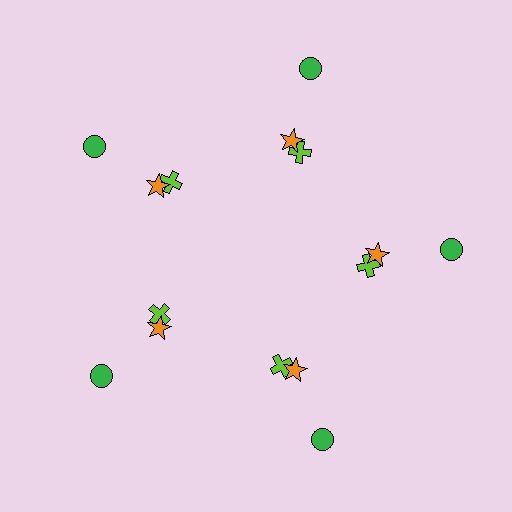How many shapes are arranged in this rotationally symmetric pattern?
There are 15 shapes, arranged in 5 groups of 3.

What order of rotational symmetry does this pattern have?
This pattern has 5-fold rotational symmetry.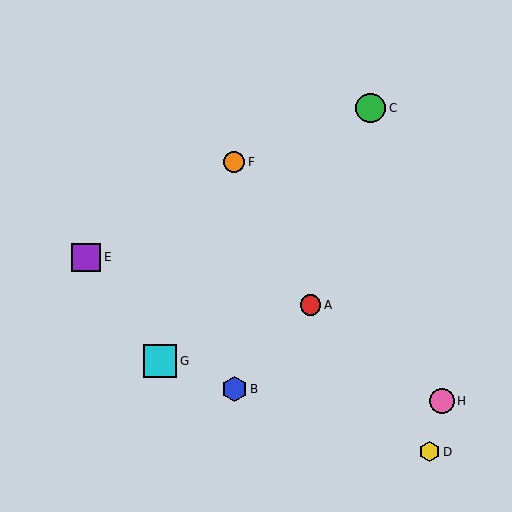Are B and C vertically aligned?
No, B is at x≈234 and C is at x≈371.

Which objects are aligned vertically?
Objects B, F are aligned vertically.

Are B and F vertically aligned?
Yes, both are at x≈234.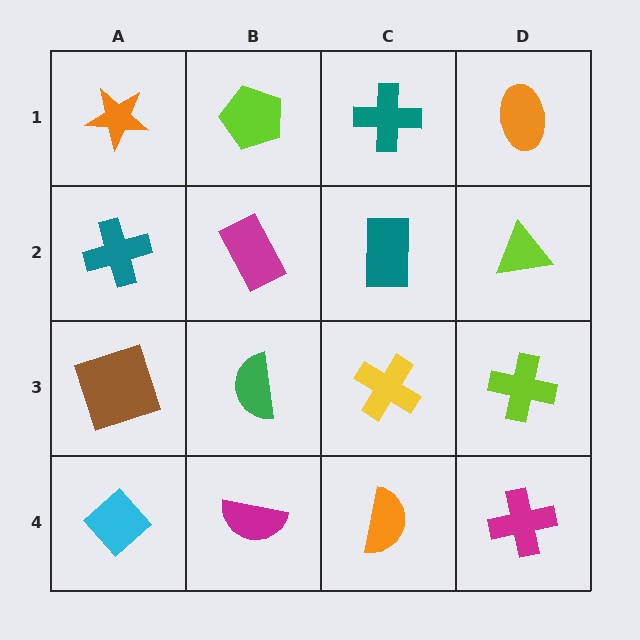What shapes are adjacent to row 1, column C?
A teal rectangle (row 2, column C), a lime pentagon (row 1, column B), an orange ellipse (row 1, column D).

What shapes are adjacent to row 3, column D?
A lime triangle (row 2, column D), a magenta cross (row 4, column D), a yellow cross (row 3, column C).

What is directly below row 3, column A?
A cyan diamond.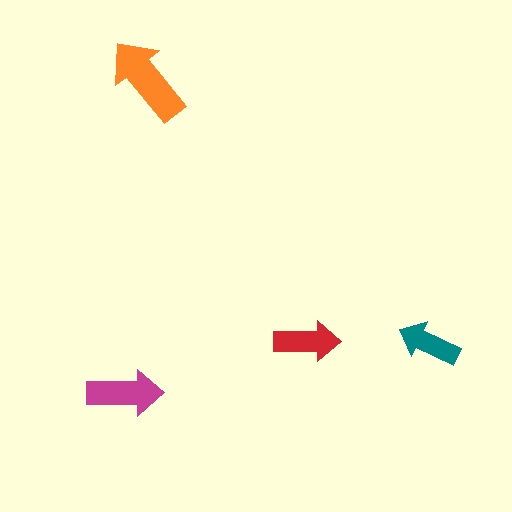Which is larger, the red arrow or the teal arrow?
The red one.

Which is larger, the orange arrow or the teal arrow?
The orange one.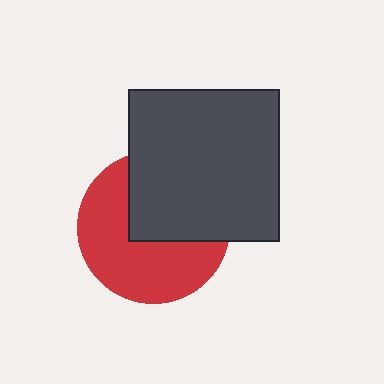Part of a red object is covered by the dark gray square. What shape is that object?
It is a circle.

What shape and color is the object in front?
The object in front is a dark gray square.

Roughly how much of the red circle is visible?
About half of it is visible (roughly 57%).